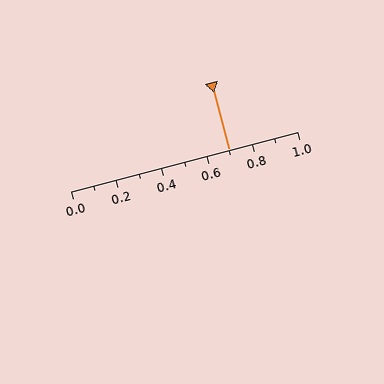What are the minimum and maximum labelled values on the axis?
The axis runs from 0.0 to 1.0.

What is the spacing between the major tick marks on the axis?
The major ticks are spaced 0.2 apart.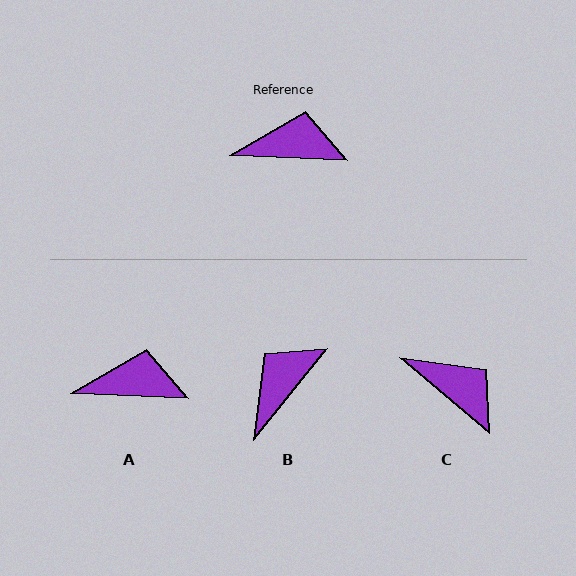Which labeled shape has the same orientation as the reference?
A.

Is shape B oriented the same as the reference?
No, it is off by about 54 degrees.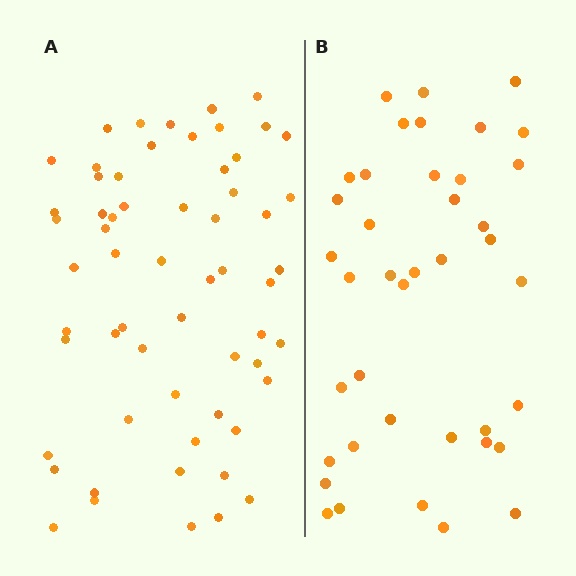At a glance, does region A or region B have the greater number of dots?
Region A (the left region) has more dots.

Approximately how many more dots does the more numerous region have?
Region A has approximately 20 more dots than region B.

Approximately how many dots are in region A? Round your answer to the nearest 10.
About 60 dots.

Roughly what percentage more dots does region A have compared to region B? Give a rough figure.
About 50% more.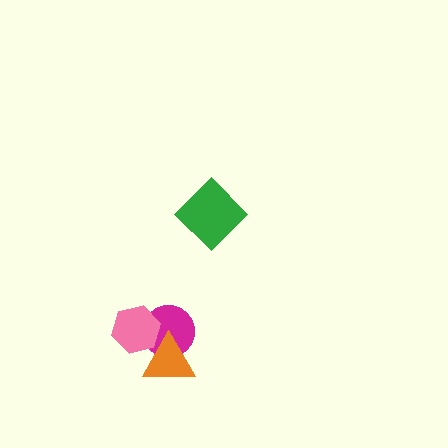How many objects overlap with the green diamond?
0 objects overlap with the green diamond.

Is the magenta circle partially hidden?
Yes, it is partially covered by another shape.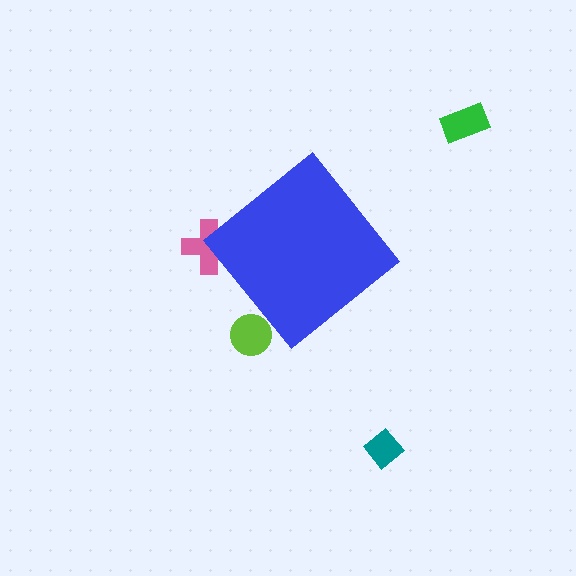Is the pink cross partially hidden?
Yes, the pink cross is partially hidden behind the blue diamond.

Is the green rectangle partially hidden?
No, the green rectangle is fully visible.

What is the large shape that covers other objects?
A blue diamond.